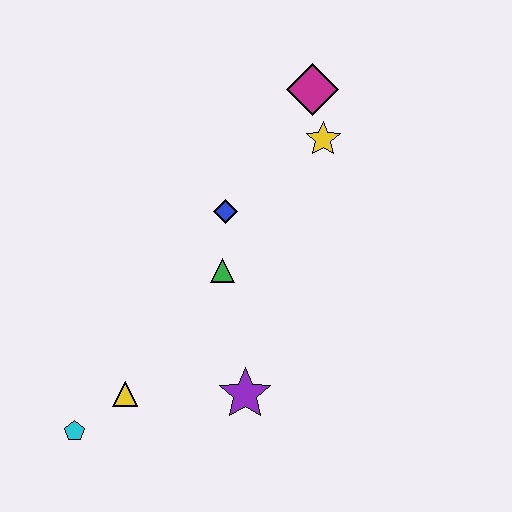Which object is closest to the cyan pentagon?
The yellow triangle is closest to the cyan pentagon.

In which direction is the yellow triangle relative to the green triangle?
The yellow triangle is below the green triangle.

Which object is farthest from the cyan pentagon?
The magenta diamond is farthest from the cyan pentagon.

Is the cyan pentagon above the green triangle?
No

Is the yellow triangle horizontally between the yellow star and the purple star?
No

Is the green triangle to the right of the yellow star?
No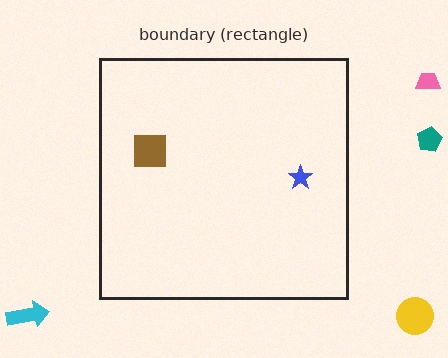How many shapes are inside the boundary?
2 inside, 4 outside.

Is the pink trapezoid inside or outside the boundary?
Outside.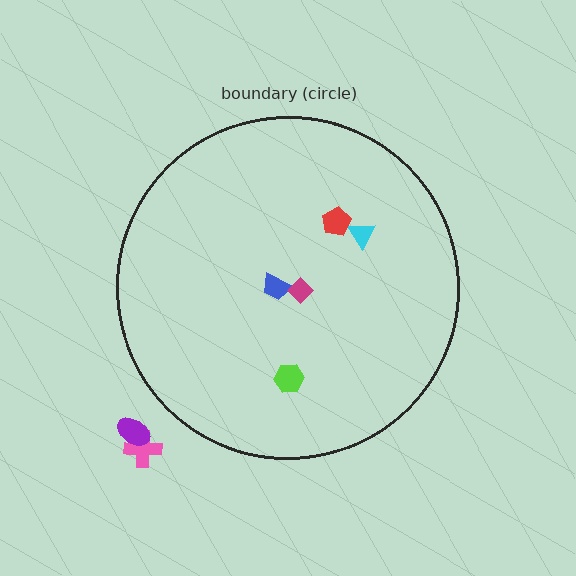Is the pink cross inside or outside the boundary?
Outside.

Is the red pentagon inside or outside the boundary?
Inside.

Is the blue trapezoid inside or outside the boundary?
Inside.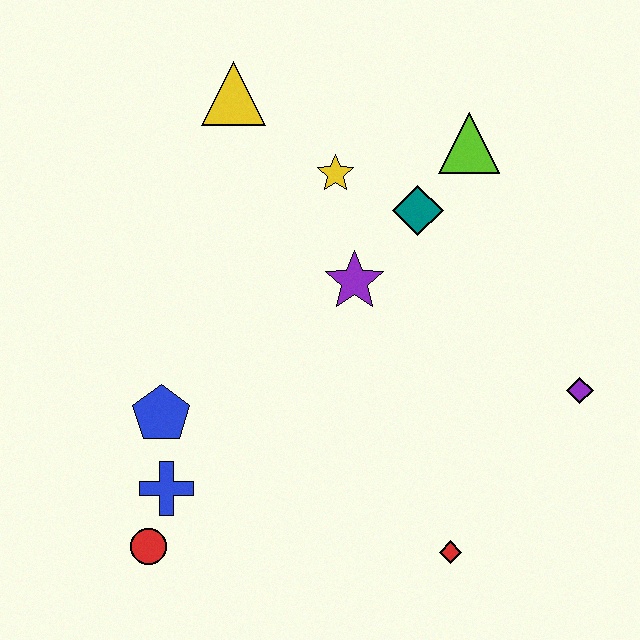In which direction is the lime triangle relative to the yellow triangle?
The lime triangle is to the right of the yellow triangle.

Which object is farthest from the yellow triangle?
The red diamond is farthest from the yellow triangle.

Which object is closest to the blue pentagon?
The blue cross is closest to the blue pentagon.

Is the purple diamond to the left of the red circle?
No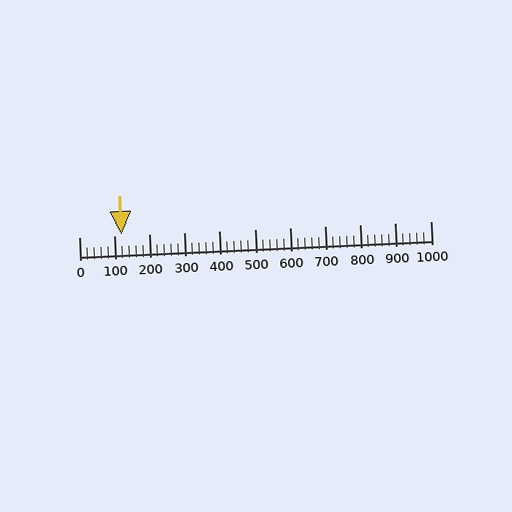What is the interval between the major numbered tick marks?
The major tick marks are spaced 100 units apart.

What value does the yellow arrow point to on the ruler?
The yellow arrow points to approximately 120.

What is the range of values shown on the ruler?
The ruler shows values from 0 to 1000.